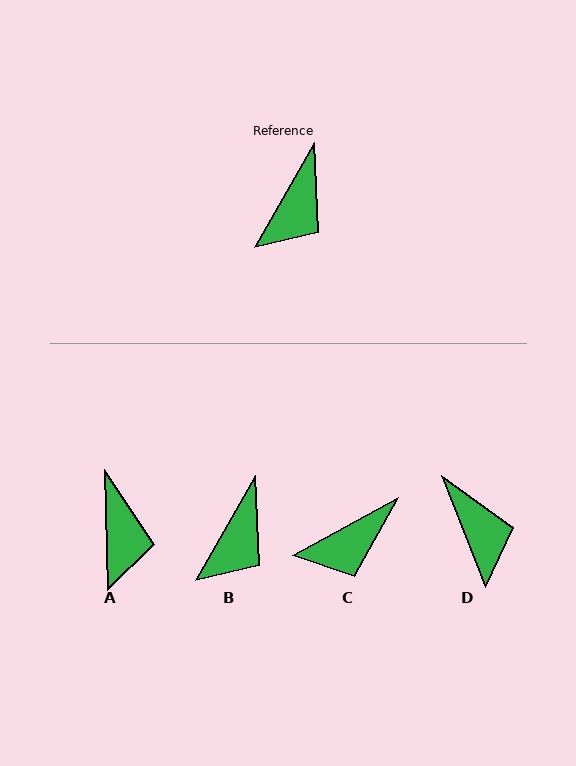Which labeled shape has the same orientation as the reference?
B.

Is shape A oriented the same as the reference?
No, it is off by about 31 degrees.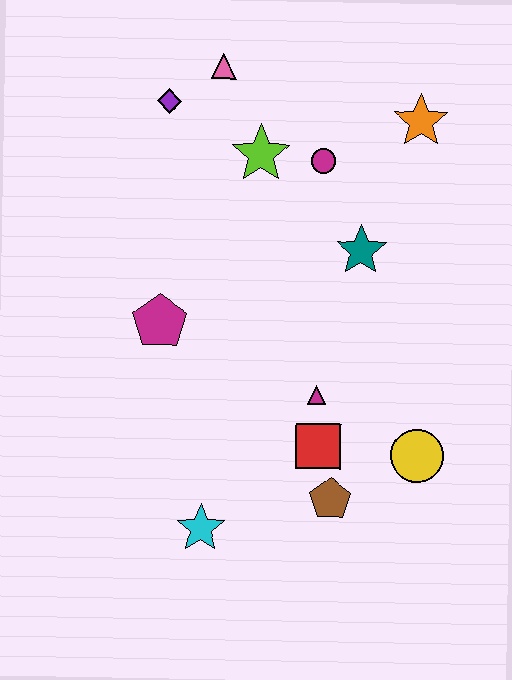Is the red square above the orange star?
No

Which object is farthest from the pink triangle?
The cyan star is farthest from the pink triangle.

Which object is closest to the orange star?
The magenta circle is closest to the orange star.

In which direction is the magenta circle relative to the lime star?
The magenta circle is to the right of the lime star.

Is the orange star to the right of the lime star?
Yes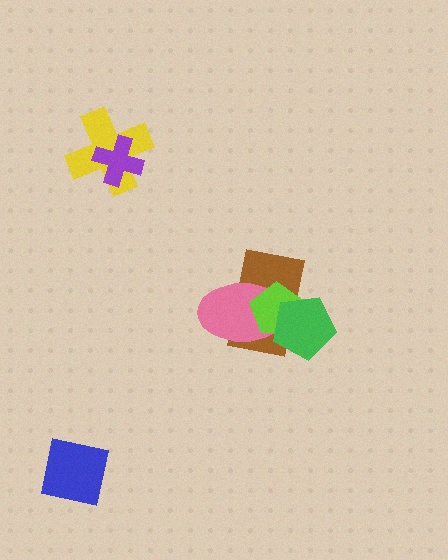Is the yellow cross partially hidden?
Yes, it is partially covered by another shape.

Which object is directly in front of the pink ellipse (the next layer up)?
The lime pentagon is directly in front of the pink ellipse.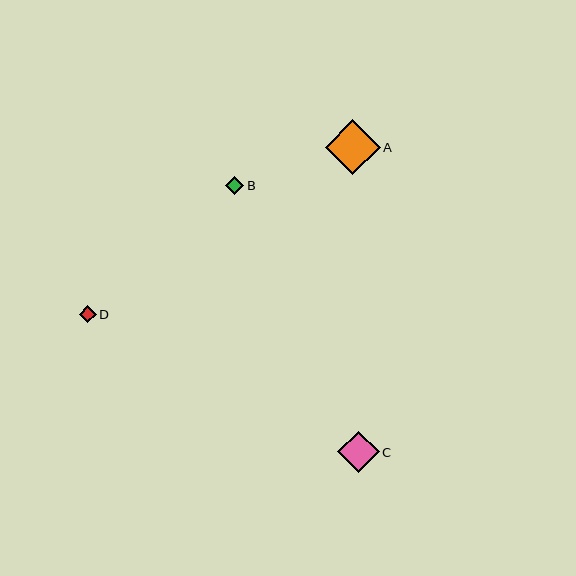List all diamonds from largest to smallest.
From largest to smallest: A, C, B, D.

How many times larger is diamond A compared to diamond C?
Diamond A is approximately 1.3 times the size of diamond C.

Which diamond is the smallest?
Diamond D is the smallest with a size of approximately 17 pixels.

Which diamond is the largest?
Diamond A is the largest with a size of approximately 55 pixels.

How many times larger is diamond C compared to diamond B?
Diamond C is approximately 2.3 times the size of diamond B.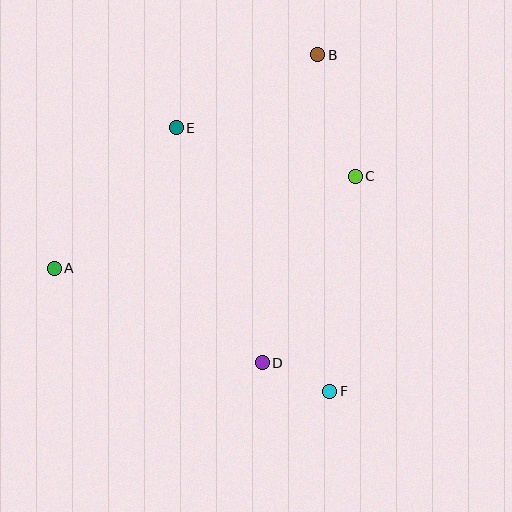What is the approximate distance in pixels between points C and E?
The distance between C and E is approximately 186 pixels.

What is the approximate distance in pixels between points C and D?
The distance between C and D is approximately 208 pixels.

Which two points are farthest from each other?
Points A and B are farthest from each other.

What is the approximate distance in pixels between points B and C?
The distance between B and C is approximately 127 pixels.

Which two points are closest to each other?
Points D and F are closest to each other.